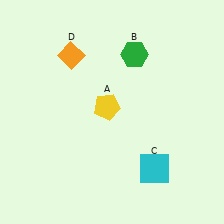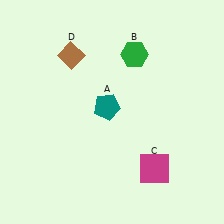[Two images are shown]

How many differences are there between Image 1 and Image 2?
There are 3 differences between the two images.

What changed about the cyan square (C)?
In Image 1, C is cyan. In Image 2, it changed to magenta.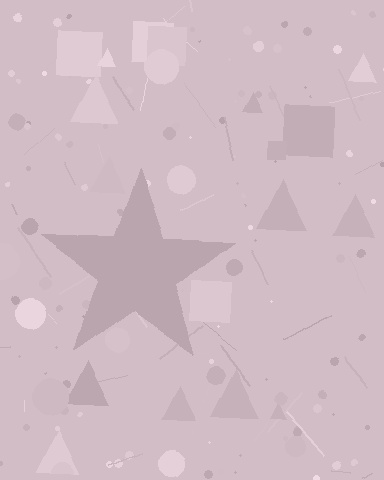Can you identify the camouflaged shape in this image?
The camouflaged shape is a star.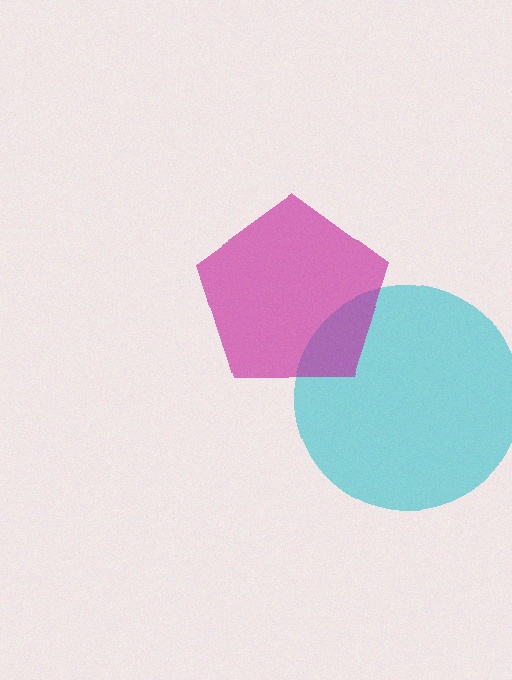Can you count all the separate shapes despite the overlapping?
Yes, there are 2 separate shapes.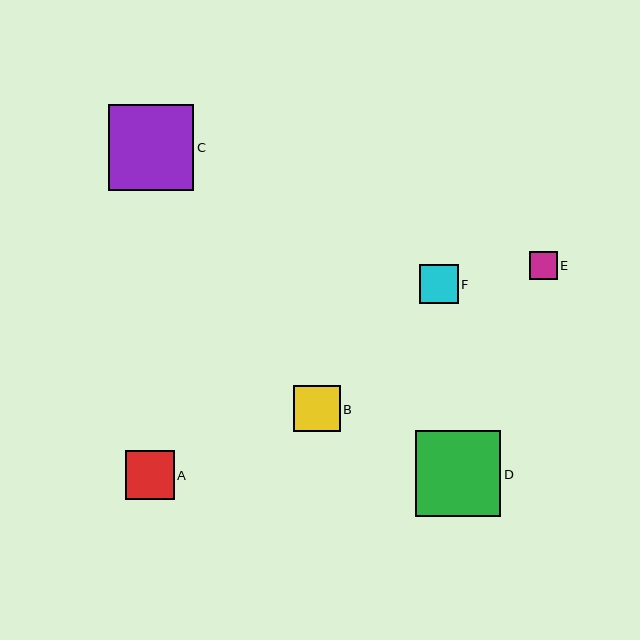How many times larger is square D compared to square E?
Square D is approximately 3.1 times the size of square E.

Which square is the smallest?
Square E is the smallest with a size of approximately 28 pixels.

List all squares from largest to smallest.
From largest to smallest: C, D, A, B, F, E.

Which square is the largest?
Square C is the largest with a size of approximately 86 pixels.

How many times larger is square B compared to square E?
Square B is approximately 1.7 times the size of square E.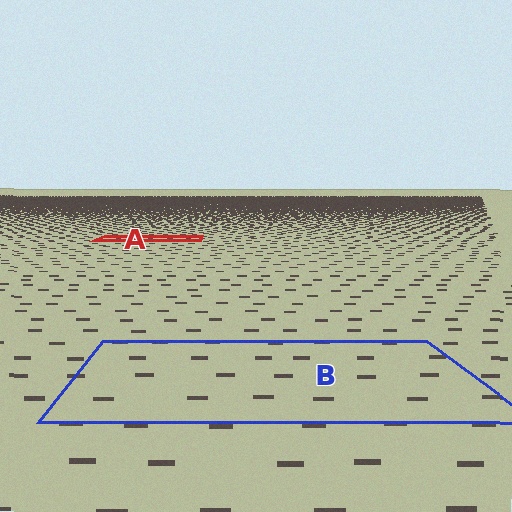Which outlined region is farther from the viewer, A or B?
Region A is farther from the viewer — the texture elements inside it appear smaller and more densely packed.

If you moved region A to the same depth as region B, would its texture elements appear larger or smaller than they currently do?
They would appear larger. At a closer depth, the same texture elements are projected at a bigger on-screen size.